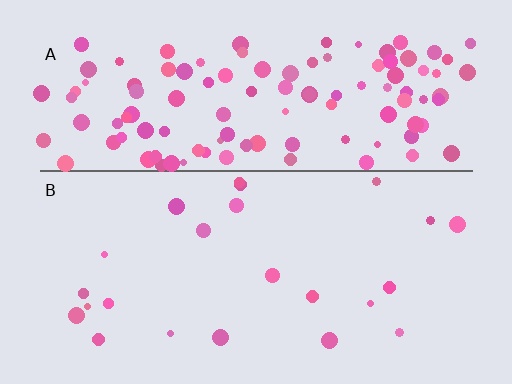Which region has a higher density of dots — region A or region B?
A (the top).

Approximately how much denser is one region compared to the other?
Approximately 5.1× — region A over region B.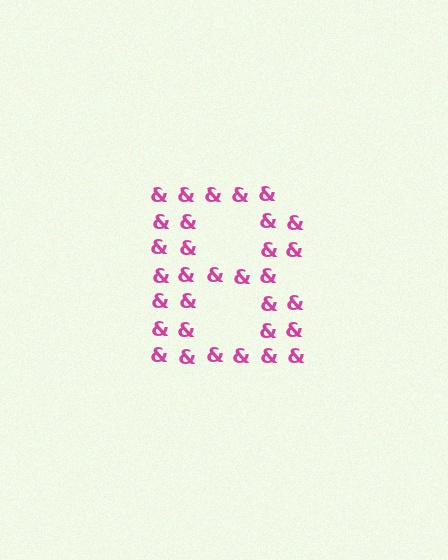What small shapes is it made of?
It is made of small ampersands.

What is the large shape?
The large shape is the letter B.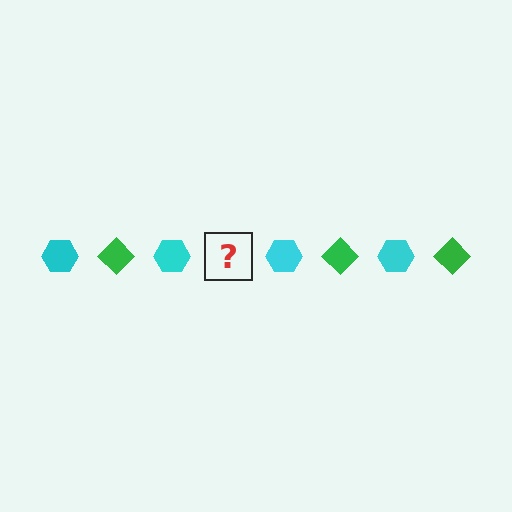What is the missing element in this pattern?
The missing element is a green diamond.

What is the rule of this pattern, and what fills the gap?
The rule is that the pattern alternates between cyan hexagon and green diamond. The gap should be filled with a green diamond.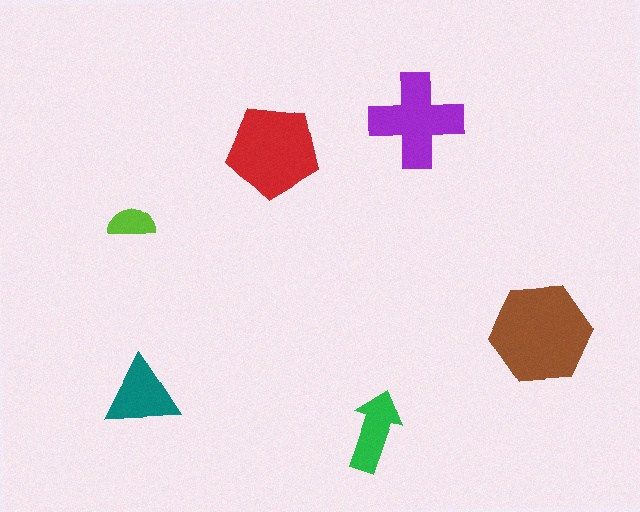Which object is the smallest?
The lime semicircle.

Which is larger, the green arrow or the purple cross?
The purple cross.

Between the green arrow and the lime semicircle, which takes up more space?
The green arrow.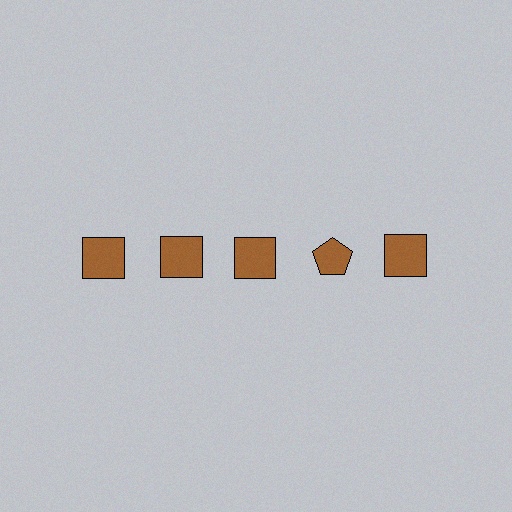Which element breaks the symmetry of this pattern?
The brown pentagon in the top row, second from right column breaks the symmetry. All other shapes are brown squares.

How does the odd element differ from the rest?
It has a different shape: pentagon instead of square.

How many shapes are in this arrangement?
There are 5 shapes arranged in a grid pattern.